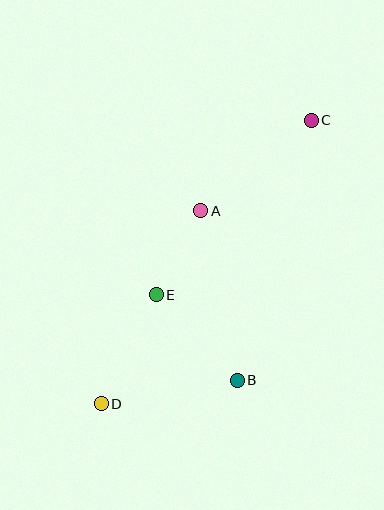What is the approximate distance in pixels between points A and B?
The distance between A and B is approximately 174 pixels.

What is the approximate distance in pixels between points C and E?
The distance between C and E is approximately 234 pixels.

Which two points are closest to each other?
Points A and E are closest to each other.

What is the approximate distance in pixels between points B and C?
The distance between B and C is approximately 270 pixels.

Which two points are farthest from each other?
Points C and D are farthest from each other.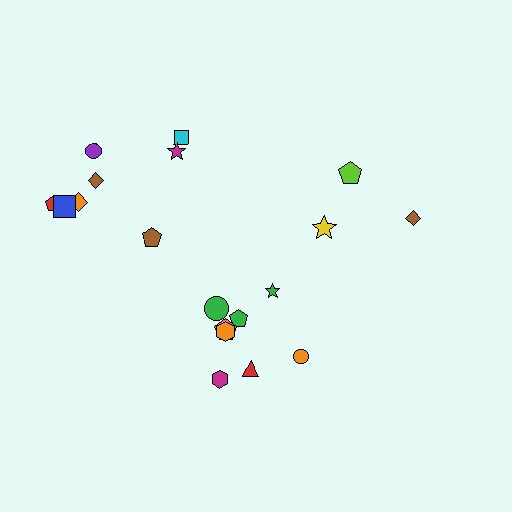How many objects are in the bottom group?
There are 8 objects.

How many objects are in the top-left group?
There are 8 objects.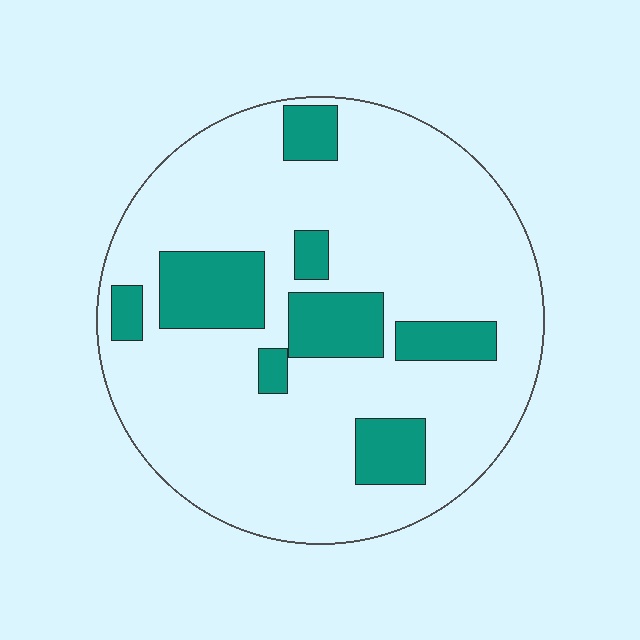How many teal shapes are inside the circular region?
8.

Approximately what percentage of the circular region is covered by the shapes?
Approximately 20%.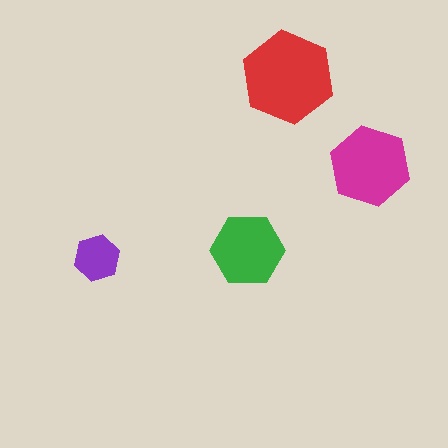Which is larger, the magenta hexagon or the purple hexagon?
The magenta one.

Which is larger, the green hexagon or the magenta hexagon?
The magenta one.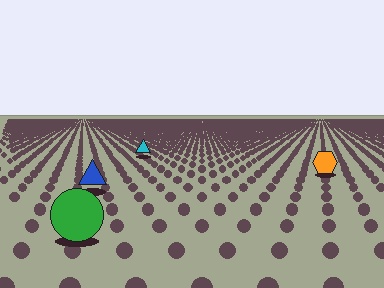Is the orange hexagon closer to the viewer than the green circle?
No. The green circle is closer — you can tell from the texture gradient: the ground texture is coarser near it.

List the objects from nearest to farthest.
From nearest to farthest: the green circle, the blue triangle, the orange hexagon, the cyan triangle.